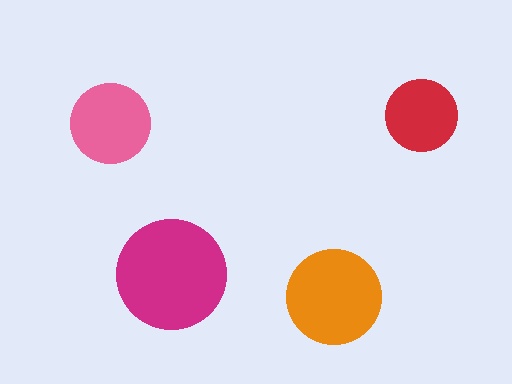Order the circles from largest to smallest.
the magenta one, the orange one, the pink one, the red one.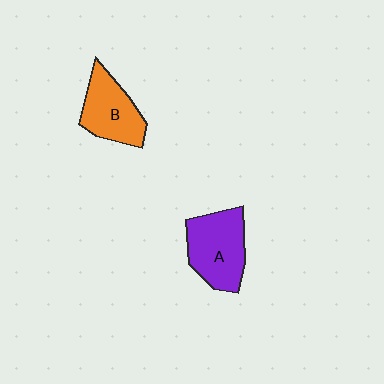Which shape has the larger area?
Shape A (purple).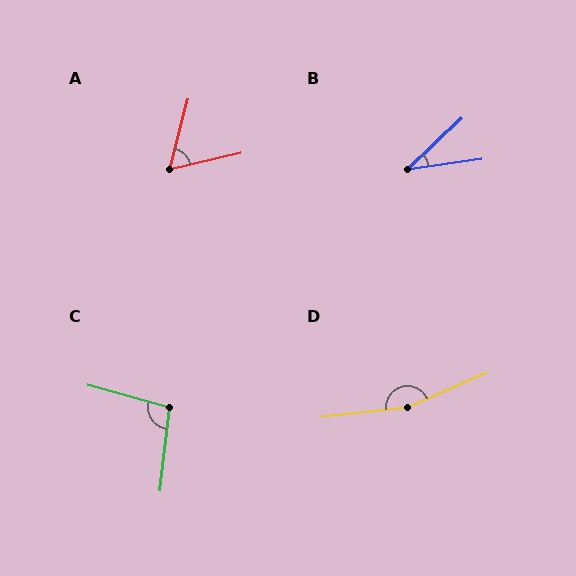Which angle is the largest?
D, at approximately 162 degrees.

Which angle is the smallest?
B, at approximately 35 degrees.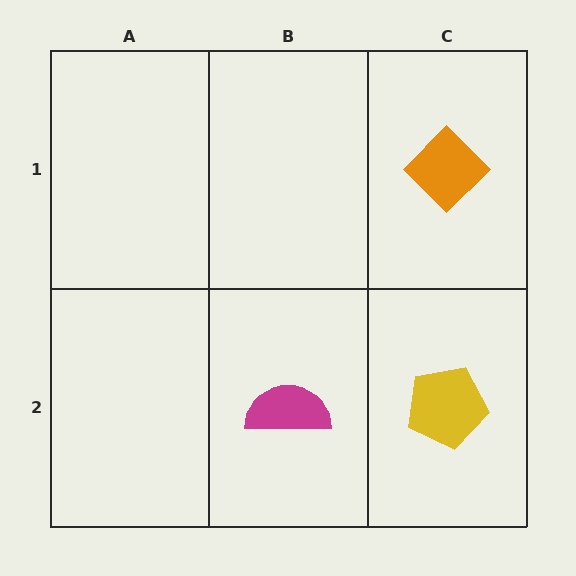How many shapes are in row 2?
2 shapes.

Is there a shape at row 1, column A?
No, that cell is empty.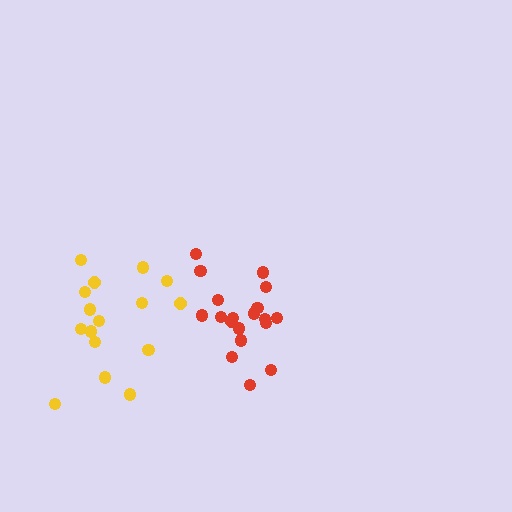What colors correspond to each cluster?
The clusters are colored: yellow, red.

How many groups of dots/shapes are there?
There are 2 groups.